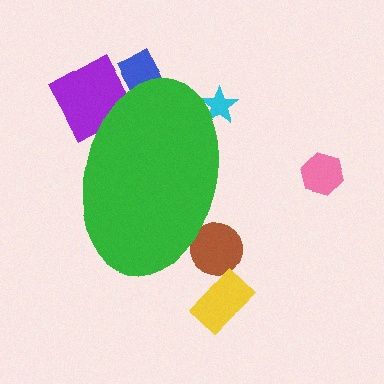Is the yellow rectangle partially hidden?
No, the yellow rectangle is fully visible.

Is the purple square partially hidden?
Yes, the purple square is partially hidden behind the green ellipse.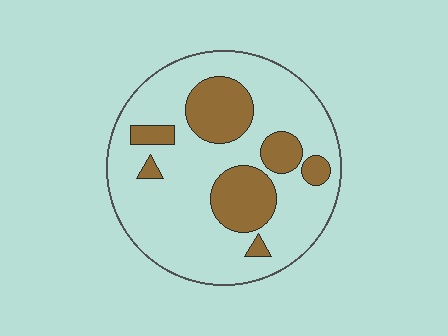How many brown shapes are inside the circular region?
7.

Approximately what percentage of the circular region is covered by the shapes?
Approximately 25%.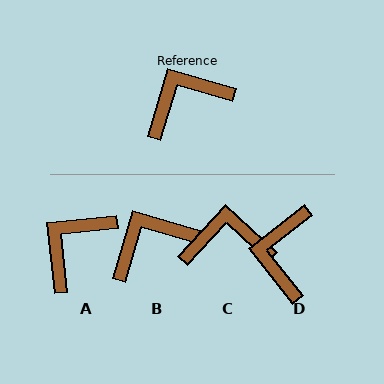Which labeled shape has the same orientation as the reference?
B.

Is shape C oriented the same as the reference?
No, it is off by about 27 degrees.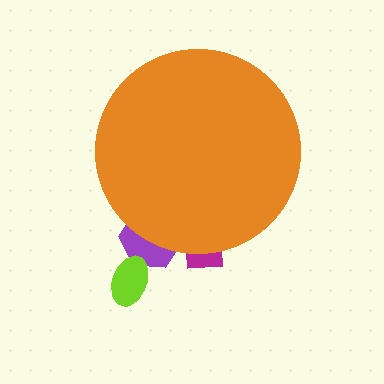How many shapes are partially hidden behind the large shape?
2 shapes are partially hidden.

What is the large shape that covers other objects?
An orange circle.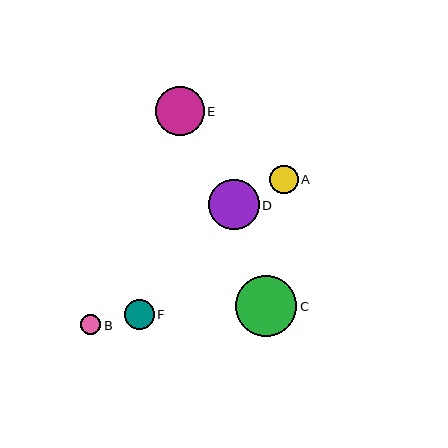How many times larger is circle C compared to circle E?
Circle C is approximately 1.3 times the size of circle E.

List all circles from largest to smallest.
From largest to smallest: C, D, E, F, A, B.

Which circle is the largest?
Circle C is the largest with a size of approximately 61 pixels.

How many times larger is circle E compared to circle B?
Circle E is approximately 2.4 times the size of circle B.